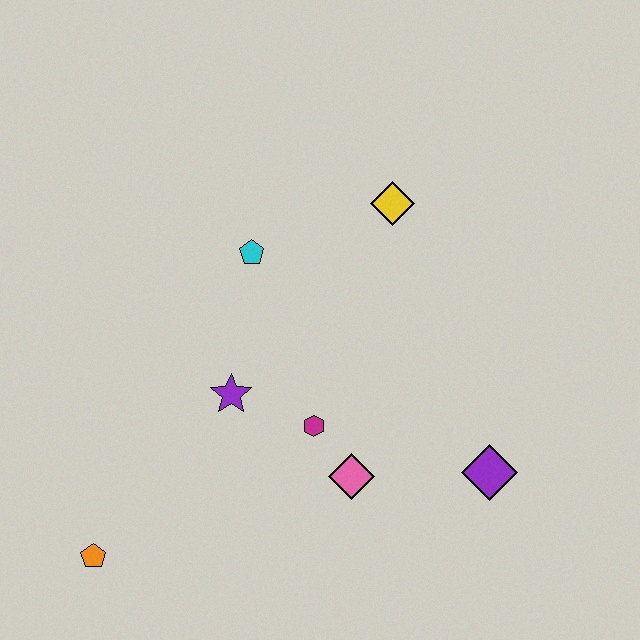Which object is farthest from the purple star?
The purple diamond is farthest from the purple star.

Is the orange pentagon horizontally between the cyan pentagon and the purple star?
No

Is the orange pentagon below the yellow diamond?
Yes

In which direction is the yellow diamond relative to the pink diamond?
The yellow diamond is above the pink diamond.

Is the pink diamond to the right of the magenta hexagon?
Yes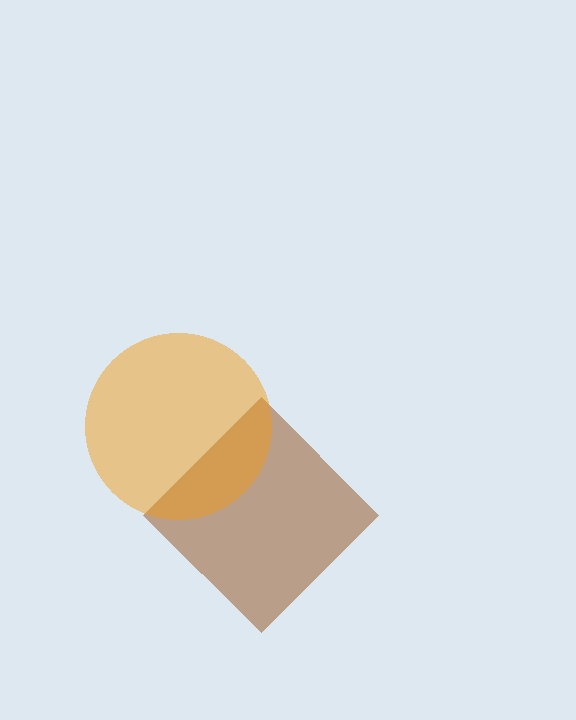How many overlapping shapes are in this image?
There are 2 overlapping shapes in the image.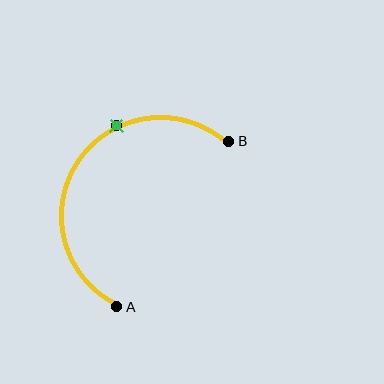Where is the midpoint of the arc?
The arc midpoint is the point on the curve farthest from the straight line joining A and B. It sits above and to the left of that line.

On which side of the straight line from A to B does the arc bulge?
The arc bulges above and to the left of the straight line connecting A and B.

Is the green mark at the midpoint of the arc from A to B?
No. The green mark lies on the arc but is closer to endpoint B. The arc midpoint would be at the point on the curve equidistant along the arc from both A and B.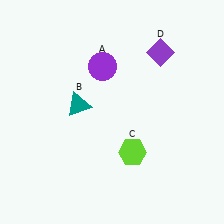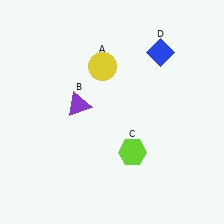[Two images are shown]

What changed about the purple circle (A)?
In Image 1, A is purple. In Image 2, it changed to yellow.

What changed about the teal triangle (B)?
In Image 1, B is teal. In Image 2, it changed to purple.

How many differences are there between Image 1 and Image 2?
There are 3 differences between the two images.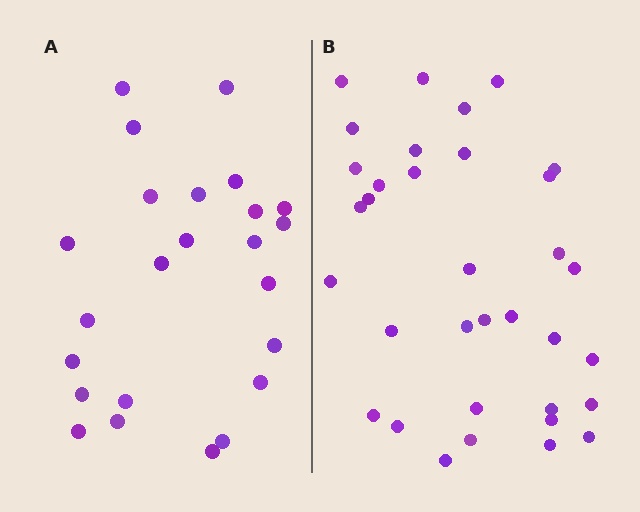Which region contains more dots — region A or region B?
Region B (the right region) has more dots.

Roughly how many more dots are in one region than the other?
Region B has roughly 10 or so more dots than region A.